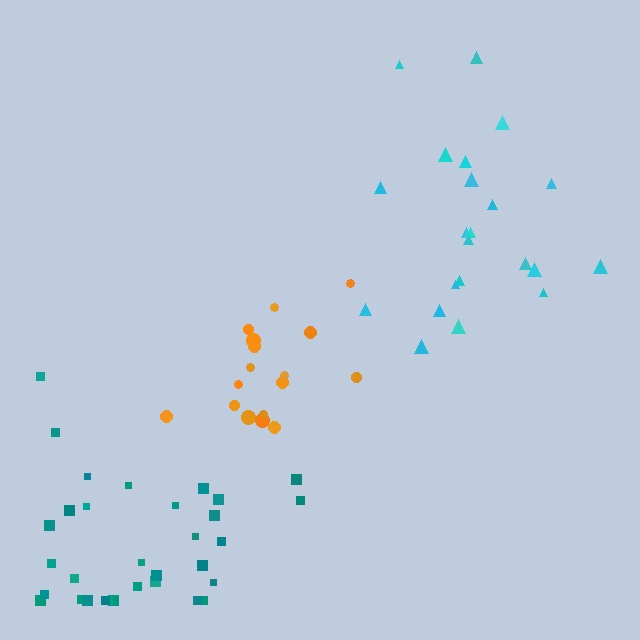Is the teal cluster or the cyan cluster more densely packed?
Teal.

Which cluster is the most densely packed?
Orange.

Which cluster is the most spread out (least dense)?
Cyan.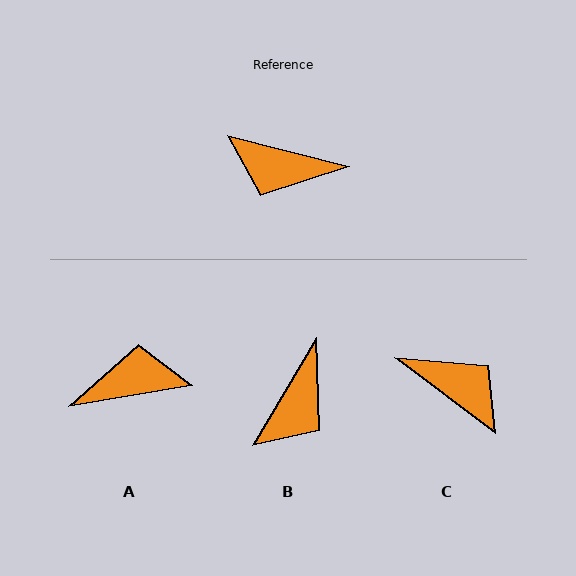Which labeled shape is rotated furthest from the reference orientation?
C, about 157 degrees away.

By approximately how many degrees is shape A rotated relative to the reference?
Approximately 156 degrees clockwise.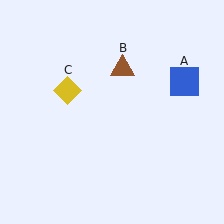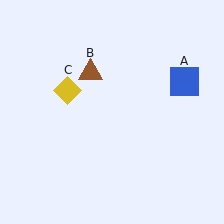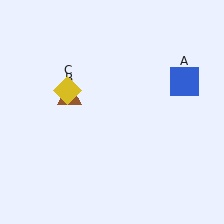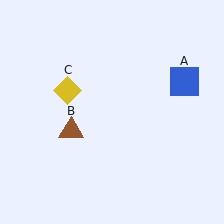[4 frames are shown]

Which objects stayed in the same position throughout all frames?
Blue square (object A) and yellow diamond (object C) remained stationary.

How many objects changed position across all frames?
1 object changed position: brown triangle (object B).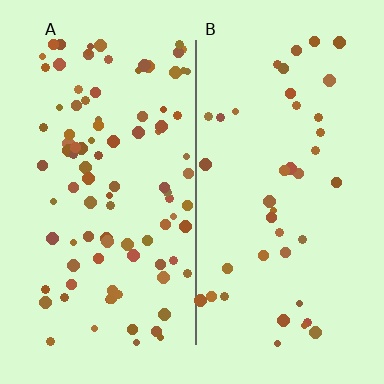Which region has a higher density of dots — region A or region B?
A (the left).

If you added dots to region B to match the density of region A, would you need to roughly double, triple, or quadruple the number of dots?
Approximately double.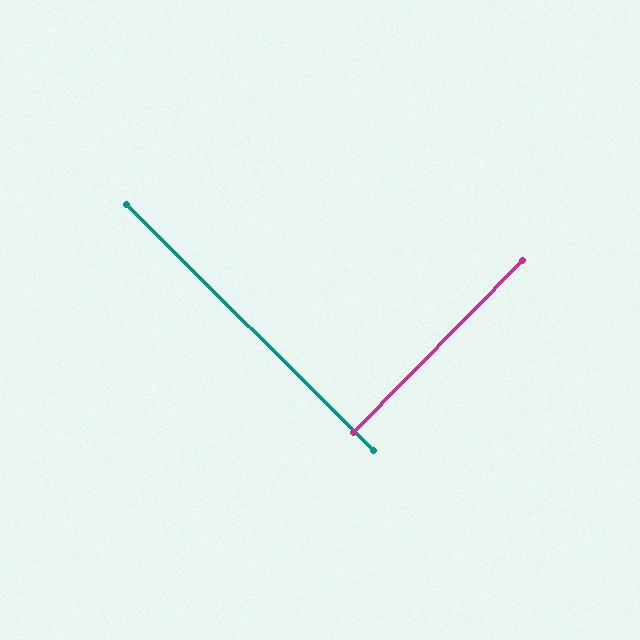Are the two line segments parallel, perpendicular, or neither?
Perpendicular — they meet at approximately 90°.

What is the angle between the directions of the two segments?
Approximately 90 degrees.